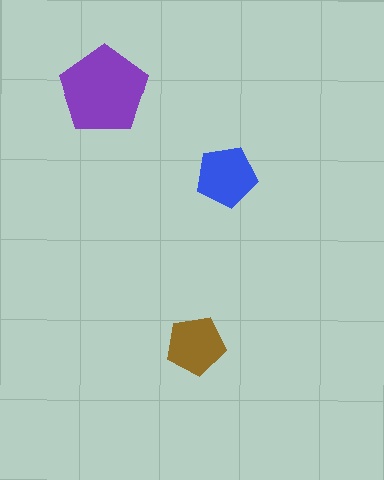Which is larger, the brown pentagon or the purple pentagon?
The purple one.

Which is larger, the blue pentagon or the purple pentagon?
The purple one.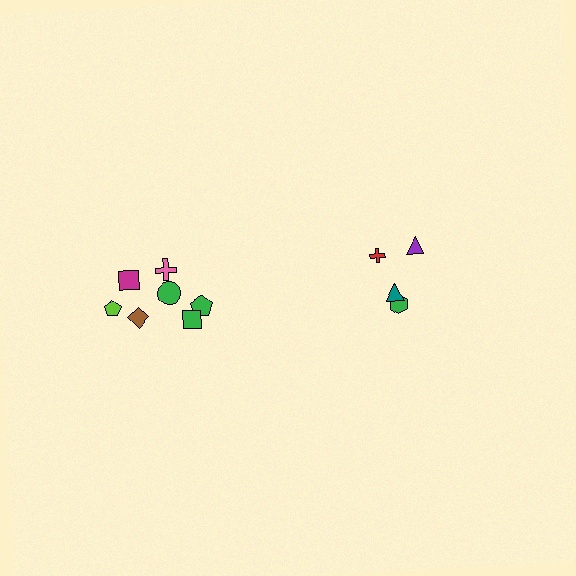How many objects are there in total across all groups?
There are 11 objects.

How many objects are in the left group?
There are 7 objects.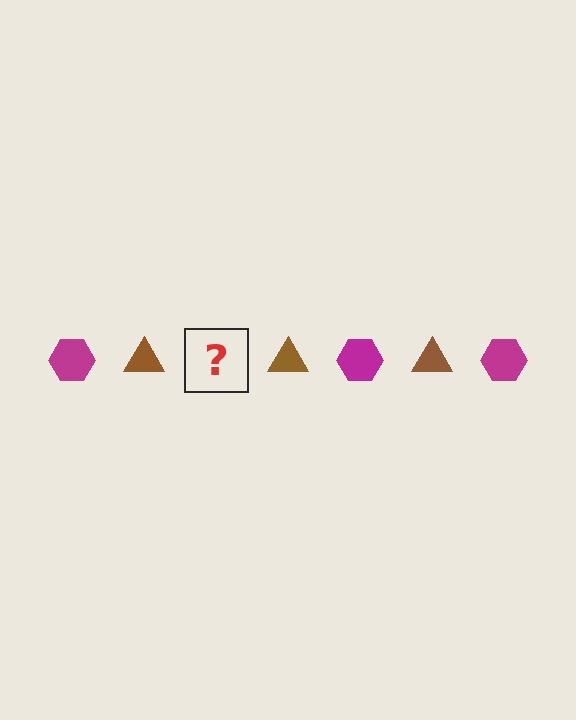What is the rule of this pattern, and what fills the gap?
The rule is that the pattern alternates between magenta hexagon and brown triangle. The gap should be filled with a magenta hexagon.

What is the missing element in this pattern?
The missing element is a magenta hexagon.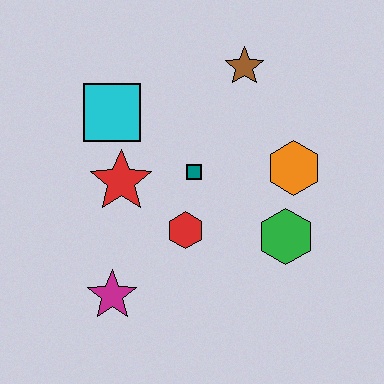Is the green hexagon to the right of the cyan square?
Yes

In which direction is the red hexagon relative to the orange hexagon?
The red hexagon is to the left of the orange hexagon.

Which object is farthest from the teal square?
The magenta star is farthest from the teal square.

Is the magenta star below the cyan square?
Yes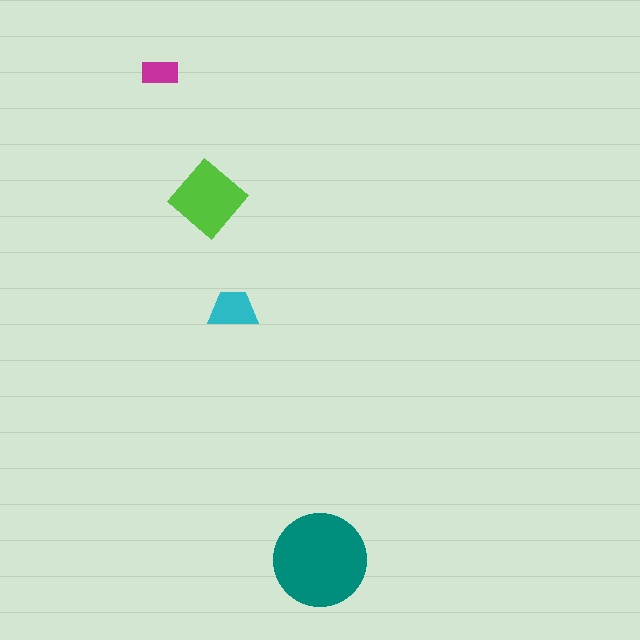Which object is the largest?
The teal circle.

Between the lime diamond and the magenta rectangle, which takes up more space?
The lime diamond.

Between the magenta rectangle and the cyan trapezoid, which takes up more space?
The cyan trapezoid.